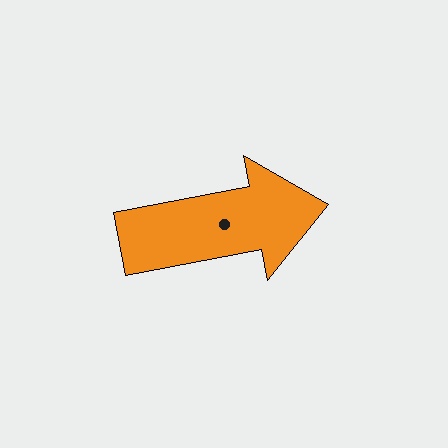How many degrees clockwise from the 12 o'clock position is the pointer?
Approximately 79 degrees.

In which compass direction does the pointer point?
East.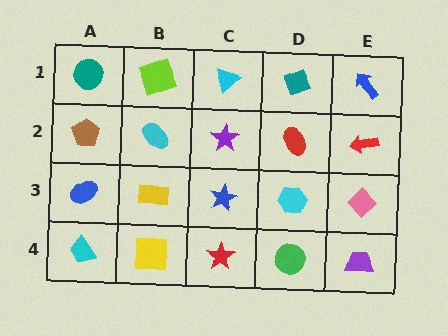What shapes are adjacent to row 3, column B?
A cyan ellipse (row 2, column B), a yellow square (row 4, column B), a blue ellipse (row 3, column A), a blue star (row 3, column C).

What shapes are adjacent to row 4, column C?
A blue star (row 3, column C), a yellow square (row 4, column B), a green circle (row 4, column D).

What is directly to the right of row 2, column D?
A red arrow.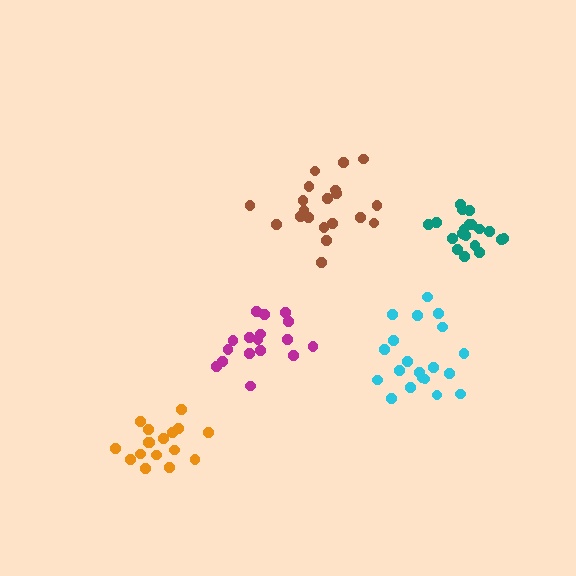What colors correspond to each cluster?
The clusters are colored: brown, teal, magenta, cyan, orange.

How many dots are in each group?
Group 1: 20 dots, Group 2: 20 dots, Group 3: 17 dots, Group 4: 20 dots, Group 5: 18 dots (95 total).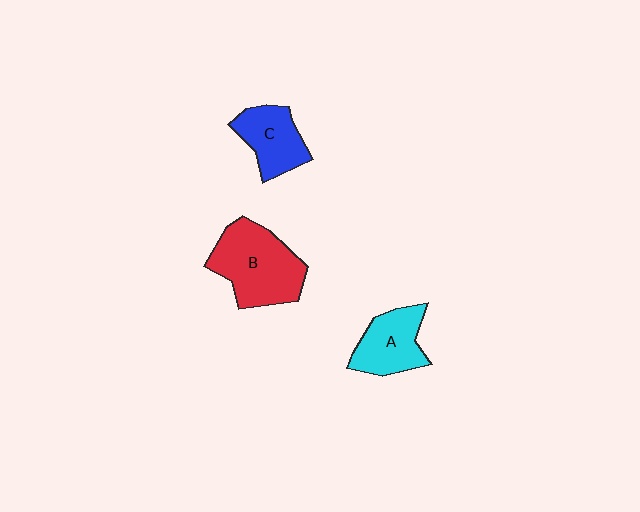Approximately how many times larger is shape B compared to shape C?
Approximately 1.6 times.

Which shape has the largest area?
Shape B (red).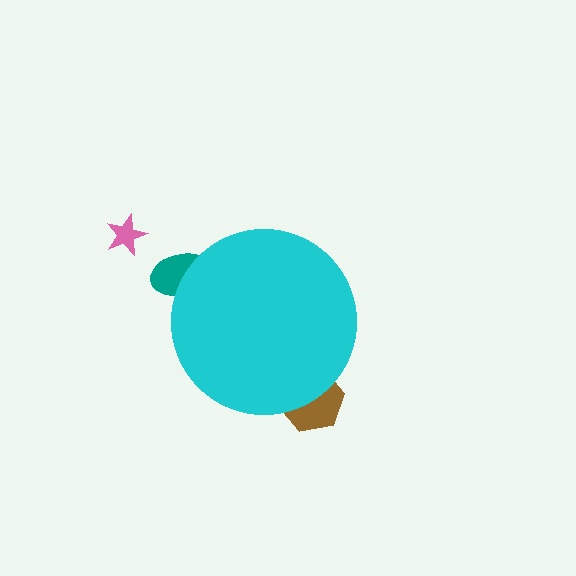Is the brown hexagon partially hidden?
Yes, the brown hexagon is partially hidden behind the cyan circle.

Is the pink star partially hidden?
No, the pink star is fully visible.